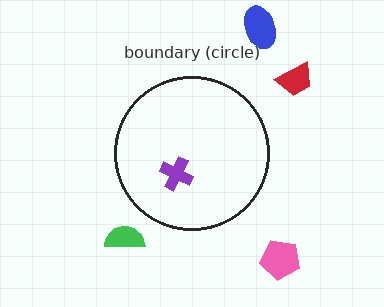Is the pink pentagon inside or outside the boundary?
Outside.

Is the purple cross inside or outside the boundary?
Inside.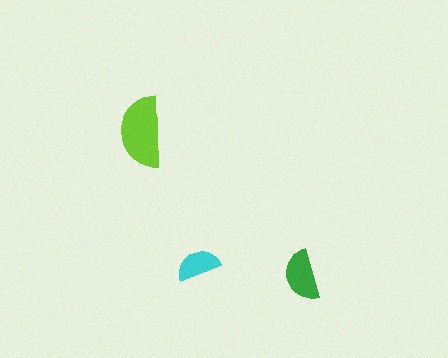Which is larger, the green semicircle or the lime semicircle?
The lime one.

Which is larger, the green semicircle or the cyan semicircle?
The green one.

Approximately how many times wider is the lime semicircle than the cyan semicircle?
About 1.5 times wider.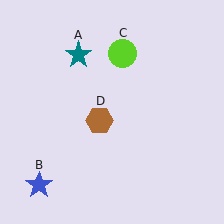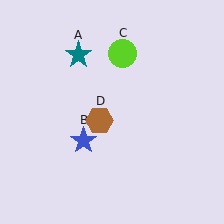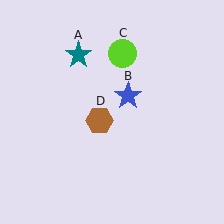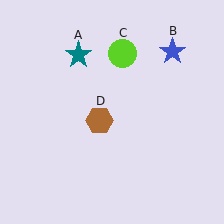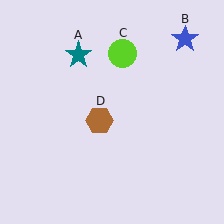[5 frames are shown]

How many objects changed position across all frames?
1 object changed position: blue star (object B).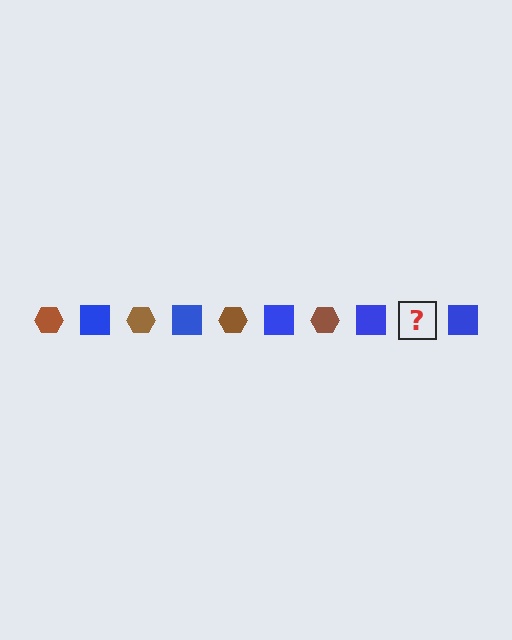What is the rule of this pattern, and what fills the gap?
The rule is that the pattern alternates between brown hexagon and blue square. The gap should be filled with a brown hexagon.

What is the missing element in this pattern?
The missing element is a brown hexagon.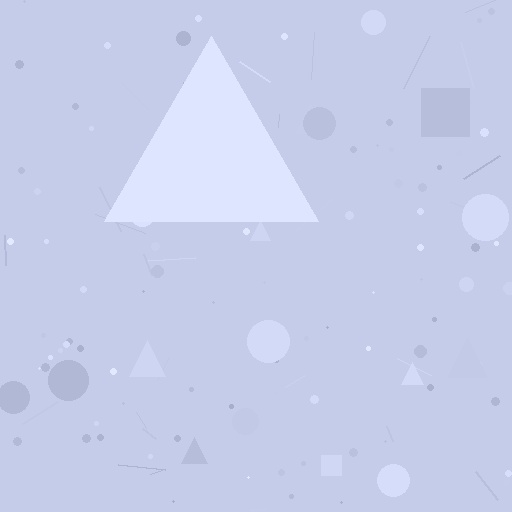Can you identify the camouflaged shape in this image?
The camouflaged shape is a triangle.